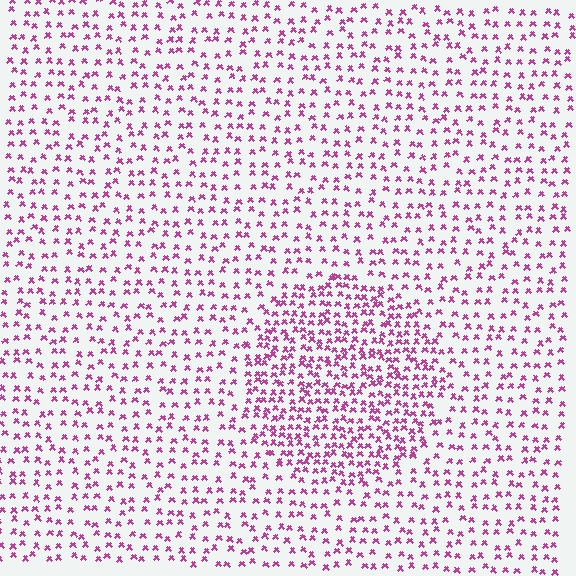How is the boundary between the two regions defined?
The boundary is defined by a change in element density (approximately 1.9x ratio). All elements are the same color, size, and shape.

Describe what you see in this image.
The image contains small magenta elements arranged at two different densities. A circle-shaped region is visible where the elements are more densely packed than the surrounding area.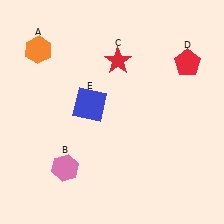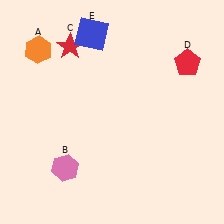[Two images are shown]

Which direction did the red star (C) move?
The red star (C) moved left.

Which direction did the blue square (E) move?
The blue square (E) moved up.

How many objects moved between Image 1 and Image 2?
2 objects moved between the two images.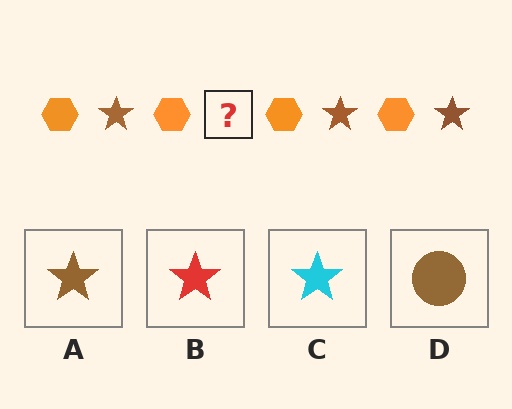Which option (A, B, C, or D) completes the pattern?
A.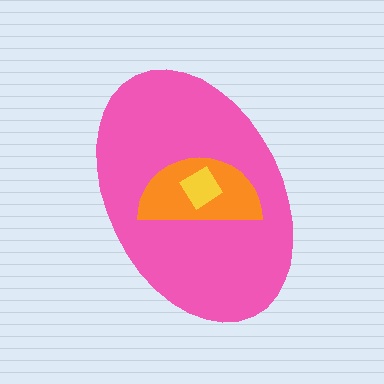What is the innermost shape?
The yellow diamond.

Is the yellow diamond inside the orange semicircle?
Yes.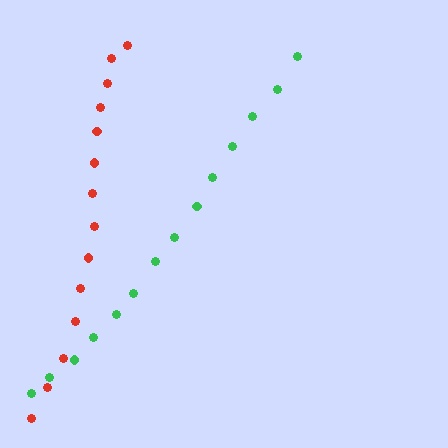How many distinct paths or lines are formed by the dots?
There are 2 distinct paths.